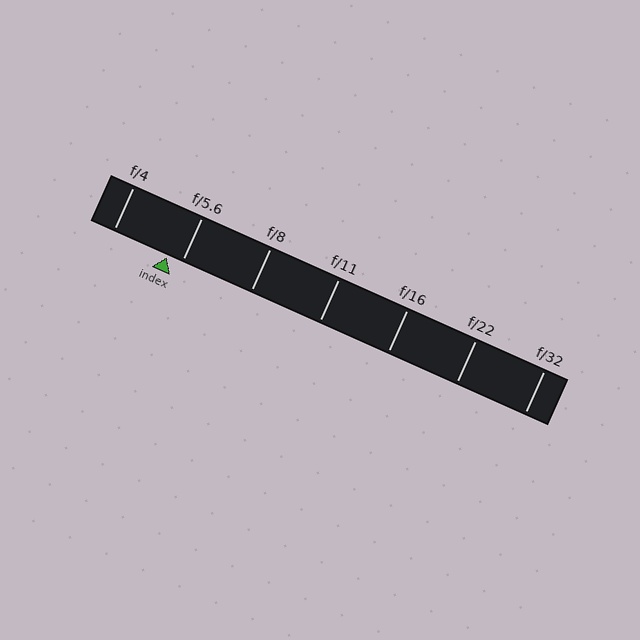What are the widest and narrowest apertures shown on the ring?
The widest aperture shown is f/4 and the narrowest is f/32.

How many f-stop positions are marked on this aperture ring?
There are 7 f-stop positions marked.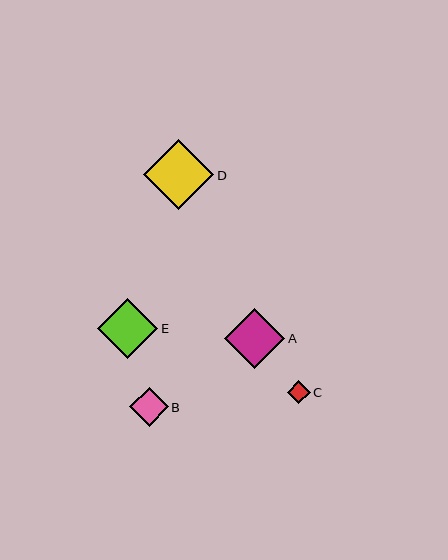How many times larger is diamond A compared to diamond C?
Diamond A is approximately 2.6 times the size of diamond C.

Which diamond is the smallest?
Diamond C is the smallest with a size of approximately 23 pixels.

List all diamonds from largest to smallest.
From largest to smallest: D, E, A, B, C.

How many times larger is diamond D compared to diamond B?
Diamond D is approximately 1.8 times the size of diamond B.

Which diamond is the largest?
Diamond D is the largest with a size of approximately 70 pixels.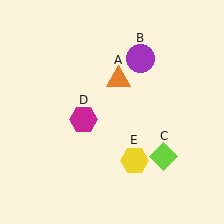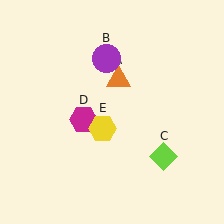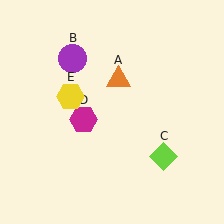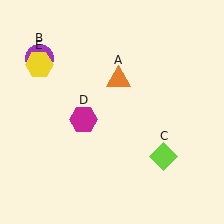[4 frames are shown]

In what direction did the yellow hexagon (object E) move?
The yellow hexagon (object E) moved up and to the left.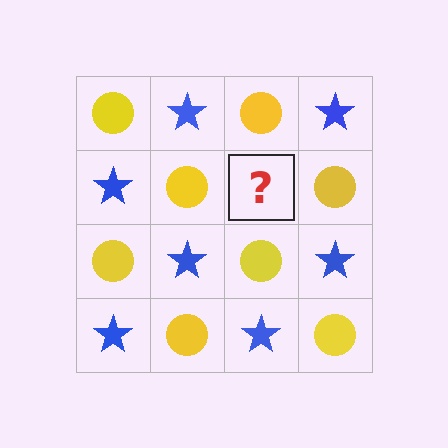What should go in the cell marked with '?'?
The missing cell should contain a blue star.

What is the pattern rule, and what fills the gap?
The rule is that it alternates yellow circle and blue star in a checkerboard pattern. The gap should be filled with a blue star.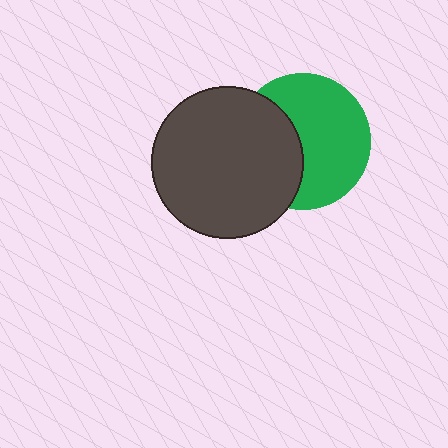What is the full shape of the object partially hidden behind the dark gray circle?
The partially hidden object is a green circle.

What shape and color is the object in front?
The object in front is a dark gray circle.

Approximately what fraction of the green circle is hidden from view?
Roughly 39% of the green circle is hidden behind the dark gray circle.